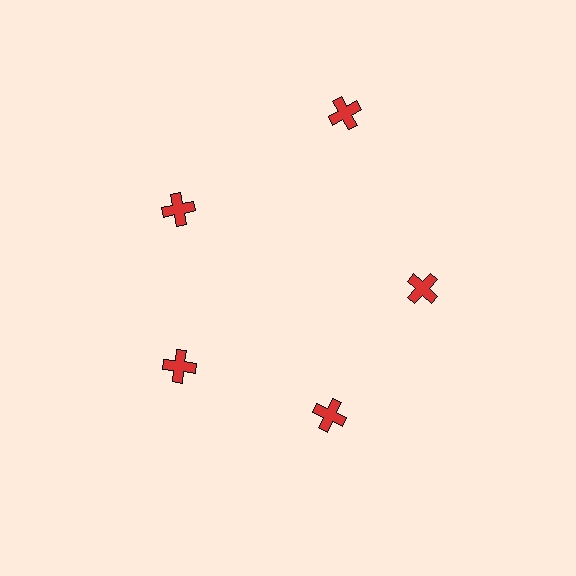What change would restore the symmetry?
The symmetry would be restored by moving it inward, back onto the ring so that all 5 crosses sit at equal angles and equal distance from the center.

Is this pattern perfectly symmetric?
No. The 5 red crosses are arranged in a ring, but one element near the 1 o'clock position is pushed outward from the center, breaking the 5-fold rotational symmetry.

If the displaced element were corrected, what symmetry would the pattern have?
It would have 5-fold rotational symmetry — the pattern would map onto itself every 72 degrees.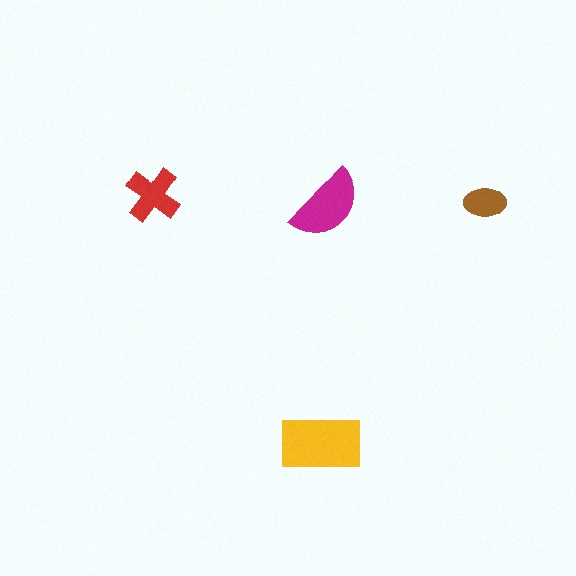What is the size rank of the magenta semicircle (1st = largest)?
2nd.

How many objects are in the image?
There are 4 objects in the image.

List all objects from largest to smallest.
The yellow rectangle, the magenta semicircle, the red cross, the brown ellipse.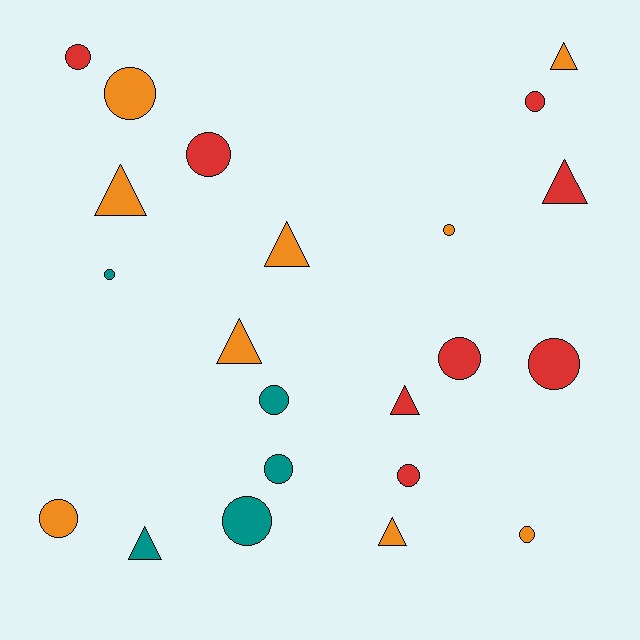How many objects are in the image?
There are 22 objects.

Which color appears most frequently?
Orange, with 9 objects.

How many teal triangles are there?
There is 1 teal triangle.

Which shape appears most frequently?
Circle, with 14 objects.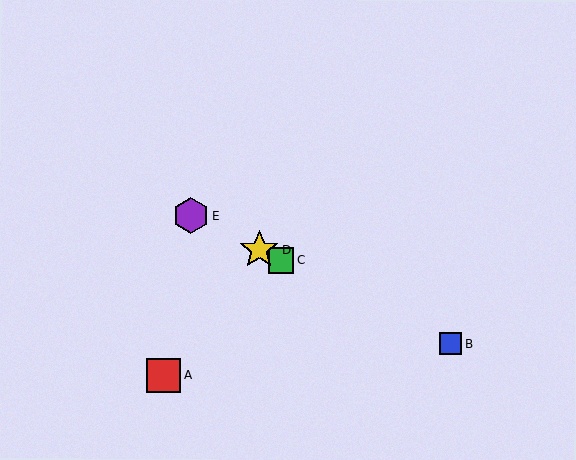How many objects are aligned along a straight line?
4 objects (B, C, D, E) are aligned along a straight line.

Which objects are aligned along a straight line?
Objects B, C, D, E are aligned along a straight line.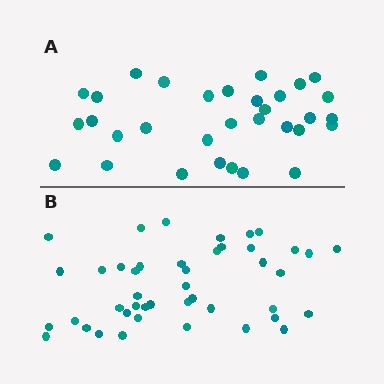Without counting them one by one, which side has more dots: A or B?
Region B (the bottom region) has more dots.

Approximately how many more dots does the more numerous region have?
Region B has roughly 12 or so more dots than region A.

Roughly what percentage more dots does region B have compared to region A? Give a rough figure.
About 40% more.